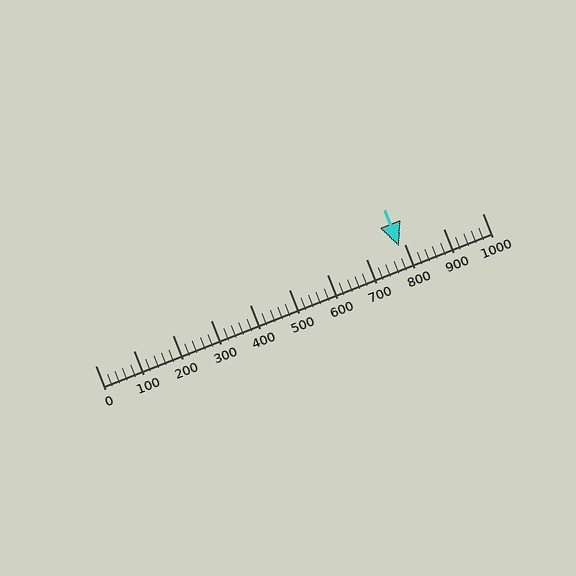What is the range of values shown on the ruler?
The ruler shows values from 0 to 1000.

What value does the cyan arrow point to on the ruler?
The cyan arrow points to approximately 785.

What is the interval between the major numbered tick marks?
The major tick marks are spaced 100 units apart.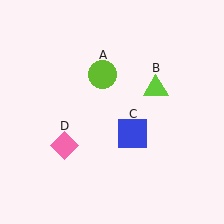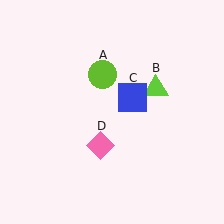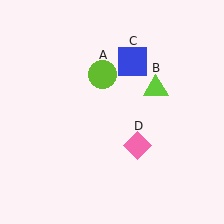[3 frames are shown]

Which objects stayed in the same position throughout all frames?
Lime circle (object A) and lime triangle (object B) remained stationary.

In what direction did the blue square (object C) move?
The blue square (object C) moved up.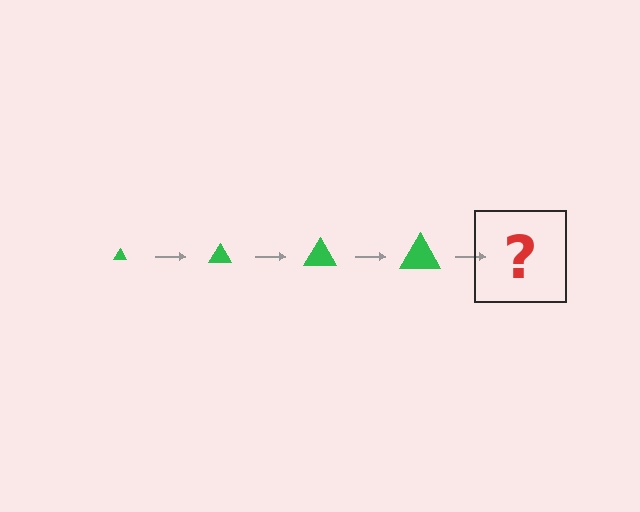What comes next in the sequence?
The next element should be a green triangle, larger than the previous one.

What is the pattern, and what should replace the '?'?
The pattern is that the triangle gets progressively larger each step. The '?' should be a green triangle, larger than the previous one.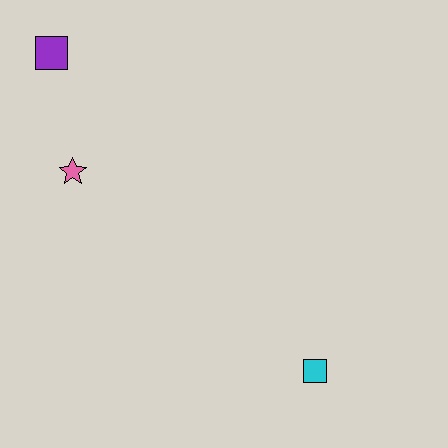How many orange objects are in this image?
There are no orange objects.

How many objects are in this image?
There are 3 objects.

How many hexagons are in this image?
There are no hexagons.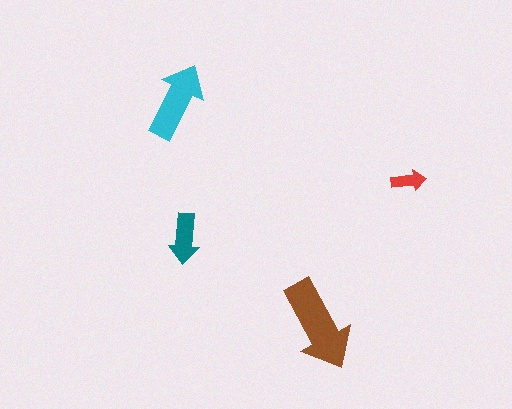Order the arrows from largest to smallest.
the brown one, the cyan one, the teal one, the red one.